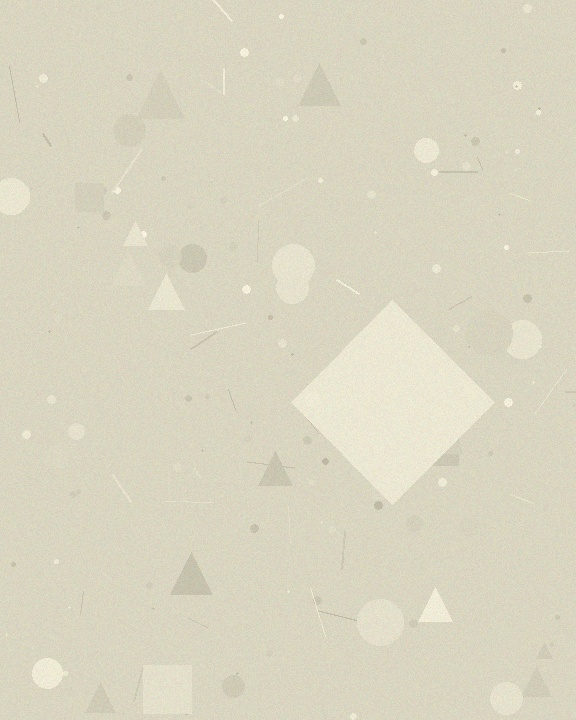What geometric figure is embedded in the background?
A diamond is embedded in the background.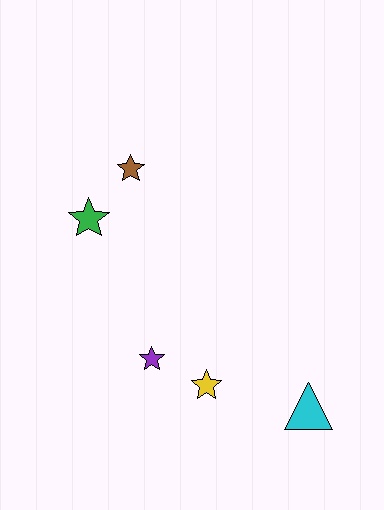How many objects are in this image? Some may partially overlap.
There are 5 objects.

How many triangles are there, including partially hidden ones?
There is 1 triangle.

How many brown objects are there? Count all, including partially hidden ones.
There is 1 brown object.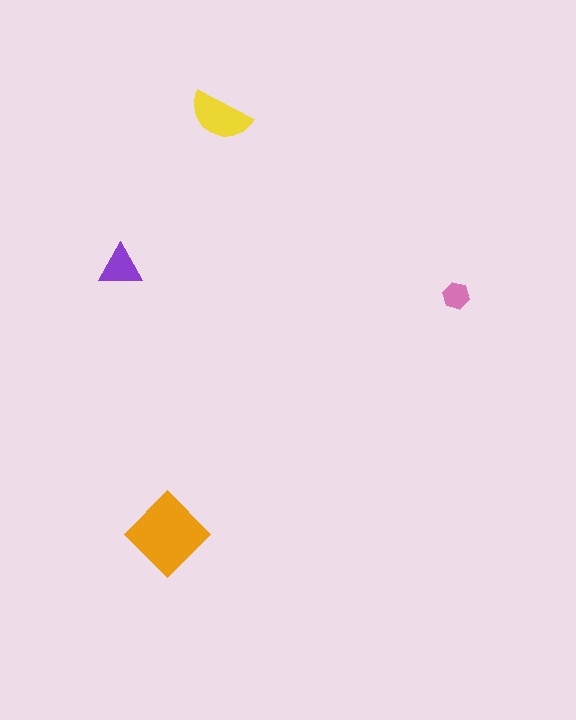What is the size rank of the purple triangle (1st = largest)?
3rd.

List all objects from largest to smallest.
The orange diamond, the yellow semicircle, the purple triangle, the pink hexagon.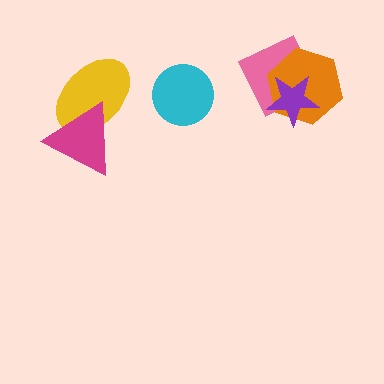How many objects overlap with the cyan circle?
0 objects overlap with the cyan circle.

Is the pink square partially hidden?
Yes, it is partially covered by another shape.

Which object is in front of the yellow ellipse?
The magenta triangle is in front of the yellow ellipse.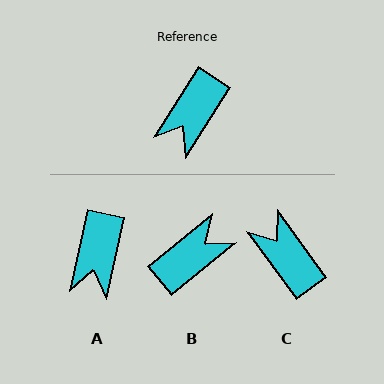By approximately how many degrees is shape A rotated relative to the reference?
Approximately 20 degrees counter-clockwise.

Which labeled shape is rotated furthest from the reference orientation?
B, about 162 degrees away.